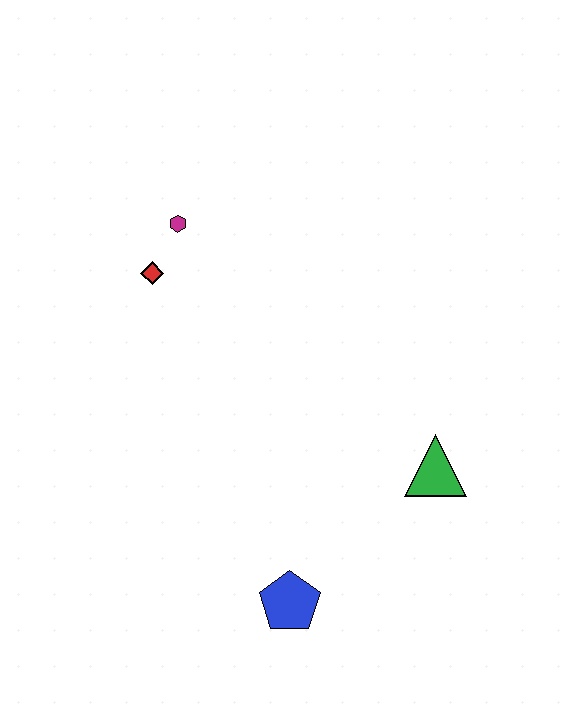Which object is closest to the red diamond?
The magenta hexagon is closest to the red diamond.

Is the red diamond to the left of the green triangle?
Yes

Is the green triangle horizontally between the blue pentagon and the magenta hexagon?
No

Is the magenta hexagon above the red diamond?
Yes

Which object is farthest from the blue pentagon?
The magenta hexagon is farthest from the blue pentagon.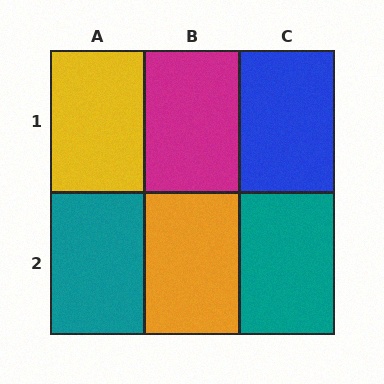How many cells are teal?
2 cells are teal.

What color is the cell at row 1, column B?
Magenta.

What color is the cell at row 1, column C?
Blue.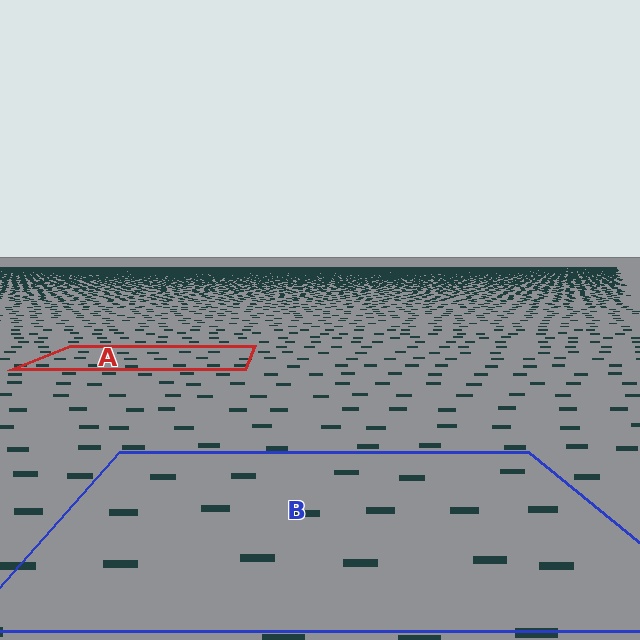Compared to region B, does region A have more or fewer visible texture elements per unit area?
Region A has more texture elements per unit area — they are packed more densely because it is farther away.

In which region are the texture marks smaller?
The texture marks are smaller in region A, because it is farther away.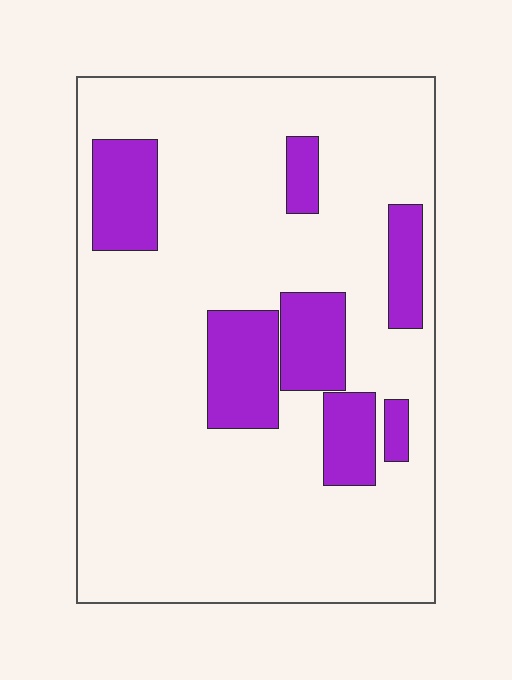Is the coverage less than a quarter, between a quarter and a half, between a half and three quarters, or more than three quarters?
Less than a quarter.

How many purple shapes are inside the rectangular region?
7.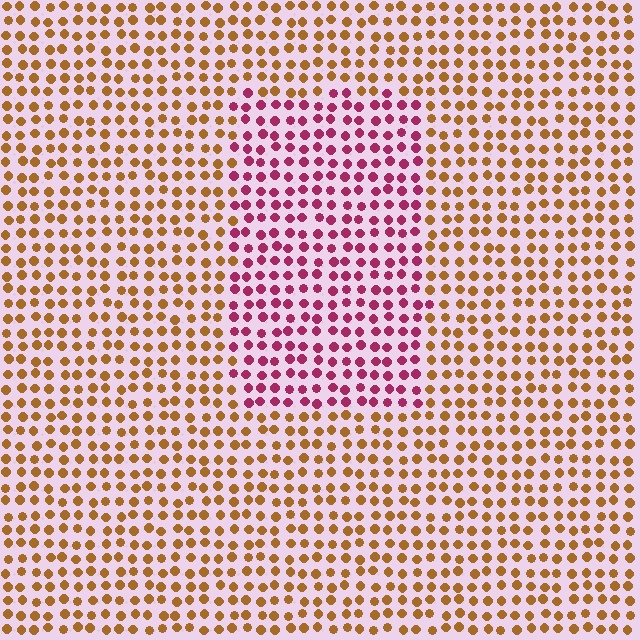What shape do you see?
I see a rectangle.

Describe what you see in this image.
The image is filled with small brown elements in a uniform arrangement. A rectangle-shaped region is visible where the elements are tinted to a slightly different hue, forming a subtle color boundary.